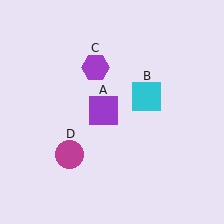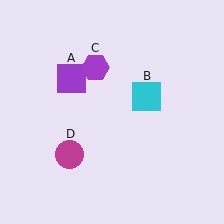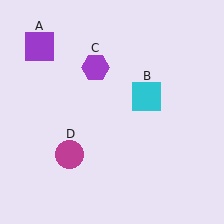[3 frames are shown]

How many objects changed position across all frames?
1 object changed position: purple square (object A).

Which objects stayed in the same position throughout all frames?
Cyan square (object B) and purple hexagon (object C) and magenta circle (object D) remained stationary.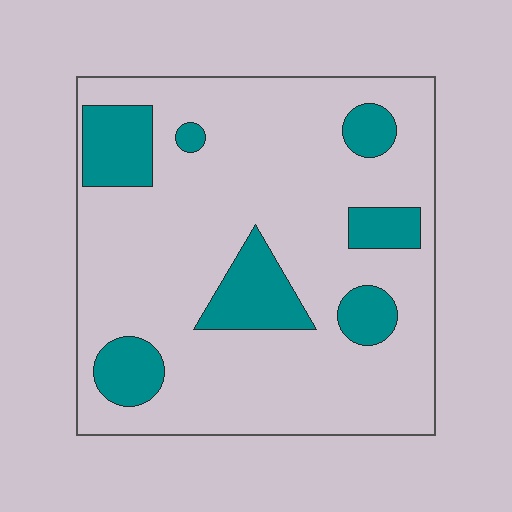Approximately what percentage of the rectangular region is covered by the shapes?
Approximately 20%.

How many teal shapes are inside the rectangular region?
7.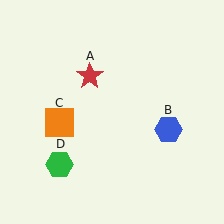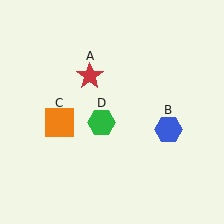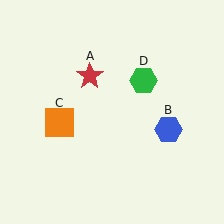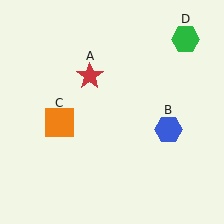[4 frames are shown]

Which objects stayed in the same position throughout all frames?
Red star (object A) and blue hexagon (object B) and orange square (object C) remained stationary.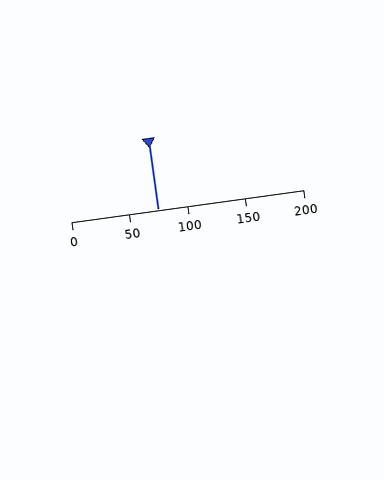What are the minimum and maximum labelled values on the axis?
The axis runs from 0 to 200.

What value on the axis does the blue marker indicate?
The marker indicates approximately 75.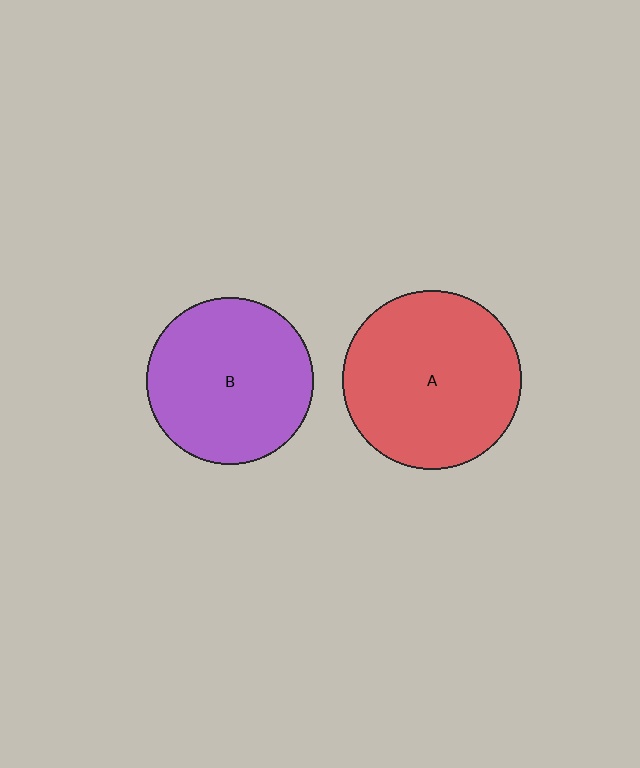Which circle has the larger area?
Circle A (red).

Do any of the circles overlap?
No, none of the circles overlap.